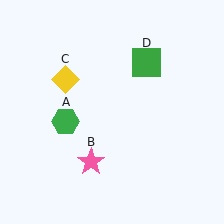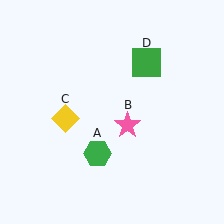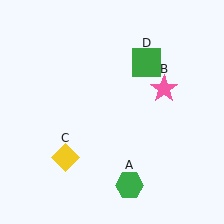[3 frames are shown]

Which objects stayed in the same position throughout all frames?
Green square (object D) remained stationary.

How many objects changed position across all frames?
3 objects changed position: green hexagon (object A), pink star (object B), yellow diamond (object C).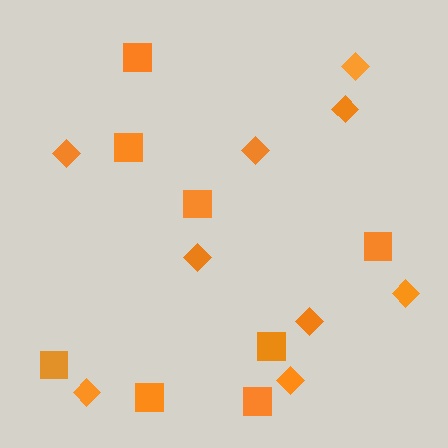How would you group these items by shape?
There are 2 groups: one group of diamonds (9) and one group of squares (8).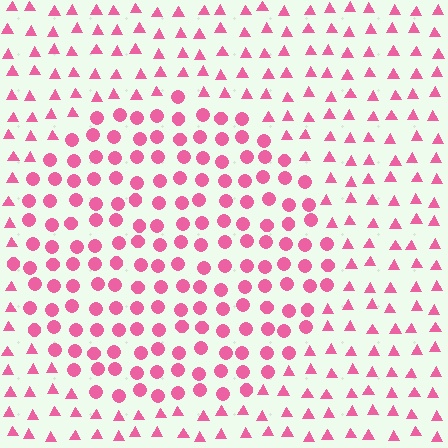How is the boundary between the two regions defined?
The boundary is defined by a change in element shape: circles inside vs. triangles outside. All elements share the same color and spacing.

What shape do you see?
I see a circle.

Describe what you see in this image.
The image is filled with small pink elements arranged in a uniform grid. A circle-shaped region contains circles, while the surrounding area contains triangles. The boundary is defined purely by the change in element shape.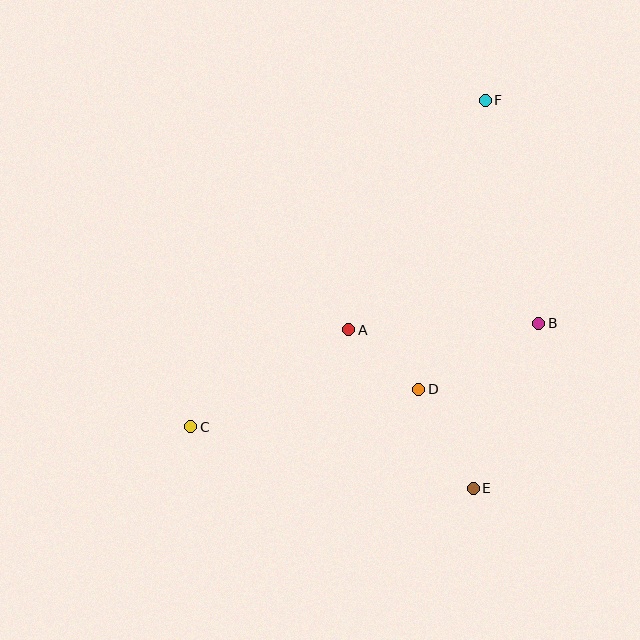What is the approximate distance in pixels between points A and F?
The distance between A and F is approximately 267 pixels.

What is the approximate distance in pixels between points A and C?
The distance between A and C is approximately 186 pixels.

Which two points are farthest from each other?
Points C and F are farthest from each other.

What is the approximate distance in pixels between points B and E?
The distance between B and E is approximately 177 pixels.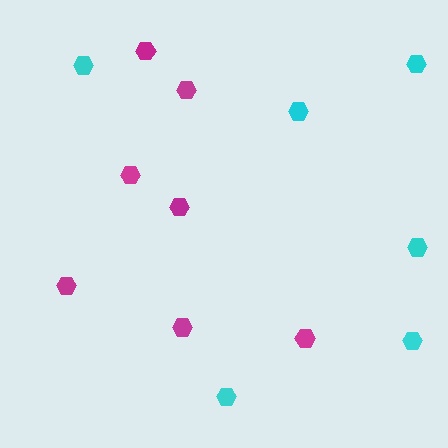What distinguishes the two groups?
There are 2 groups: one group of cyan hexagons (6) and one group of magenta hexagons (7).